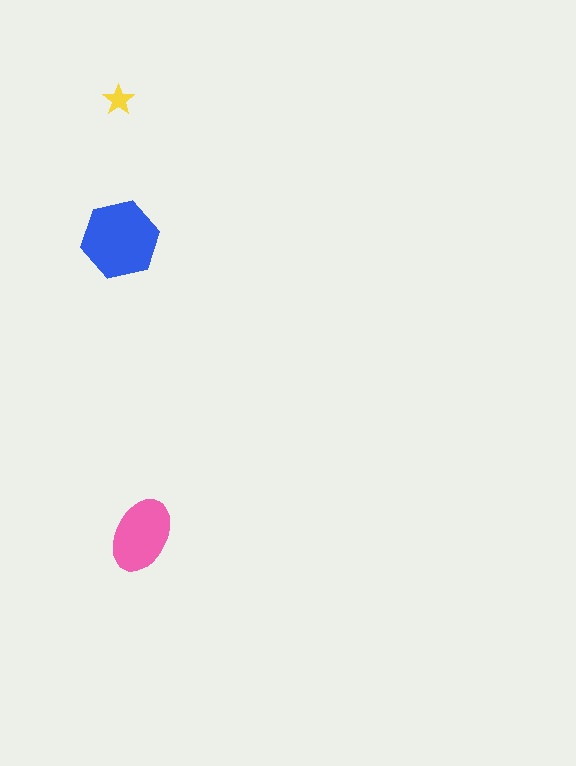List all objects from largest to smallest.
The blue hexagon, the pink ellipse, the yellow star.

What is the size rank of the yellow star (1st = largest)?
3rd.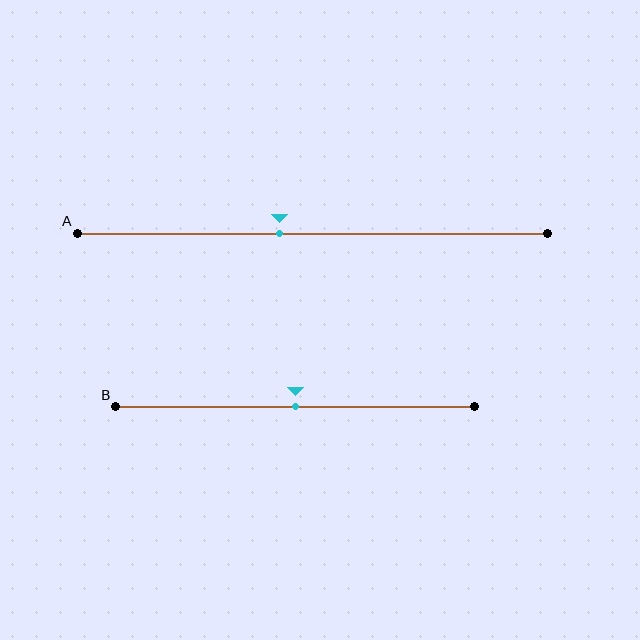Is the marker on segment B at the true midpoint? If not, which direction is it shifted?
Yes, the marker on segment B is at the true midpoint.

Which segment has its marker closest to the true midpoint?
Segment B has its marker closest to the true midpoint.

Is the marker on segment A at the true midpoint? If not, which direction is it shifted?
No, the marker on segment A is shifted to the left by about 7% of the segment length.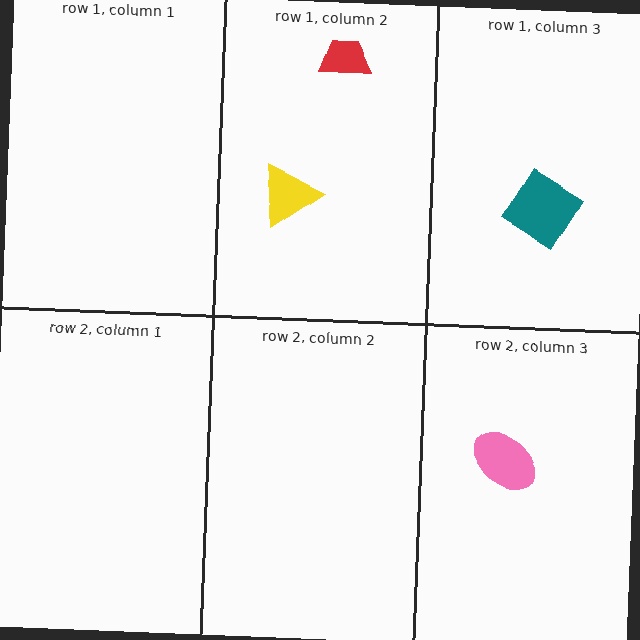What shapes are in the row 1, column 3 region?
The teal diamond.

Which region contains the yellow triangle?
The row 1, column 2 region.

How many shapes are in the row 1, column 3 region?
1.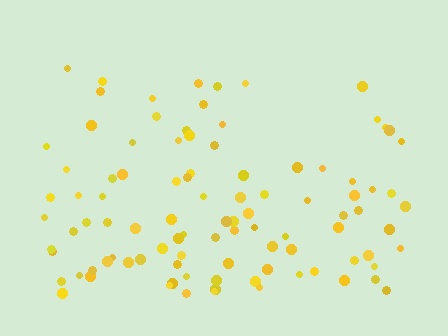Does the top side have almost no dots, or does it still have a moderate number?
Still a moderate number, just noticeably fewer than the bottom.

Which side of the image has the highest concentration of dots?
The bottom.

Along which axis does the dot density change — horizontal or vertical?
Vertical.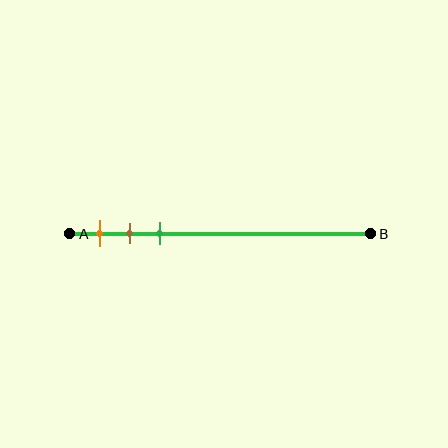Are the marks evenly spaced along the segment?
Yes, the marks are approximately evenly spaced.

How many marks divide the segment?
There are 3 marks dividing the segment.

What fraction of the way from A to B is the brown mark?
The brown mark is approximately 20% (0.2) of the way from A to B.